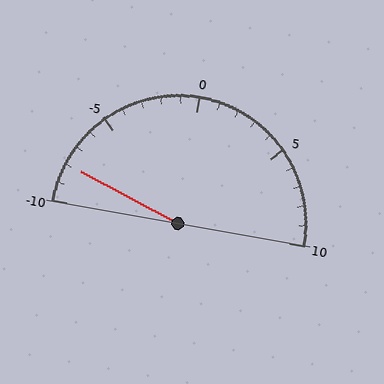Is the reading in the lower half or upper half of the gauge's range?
The reading is in the lower half of the range (-10 to 10).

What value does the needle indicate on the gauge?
The needle indicates approximately -8.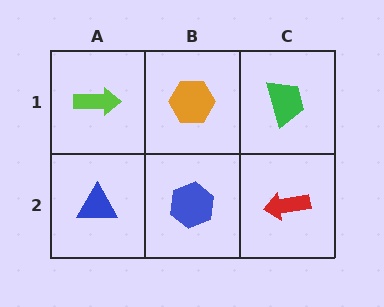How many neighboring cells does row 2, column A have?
2.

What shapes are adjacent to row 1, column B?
A blue hexagon (row 2, column B), a lime arrow (row 1, column A), a green trapezoid (row 1, column C).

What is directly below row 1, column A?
A blue triangle.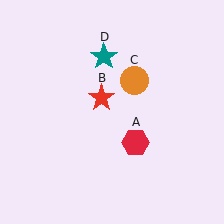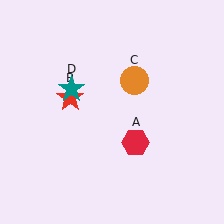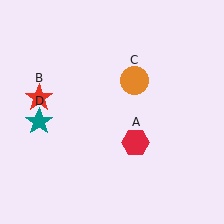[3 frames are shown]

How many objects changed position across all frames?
2 objects changed position: red star (object B), teal star (object D).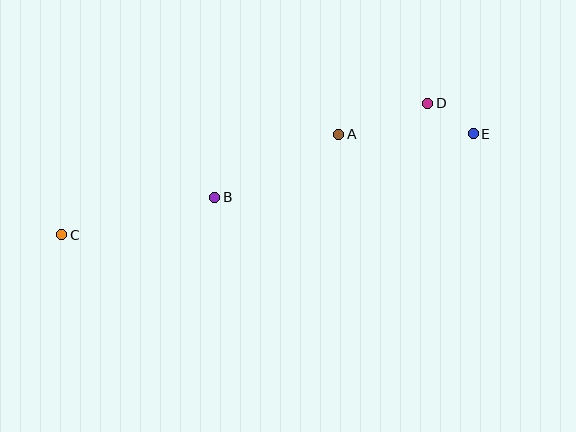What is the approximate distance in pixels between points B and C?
The distance between B and C is approximately 157 pixels.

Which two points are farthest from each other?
Points C and E are farthest from each other.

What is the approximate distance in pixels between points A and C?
The distance between A and C is approximately 295 pixels.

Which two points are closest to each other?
Points D and E are closest to each other.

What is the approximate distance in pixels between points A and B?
The distance between A and B is approximately 139 pixels.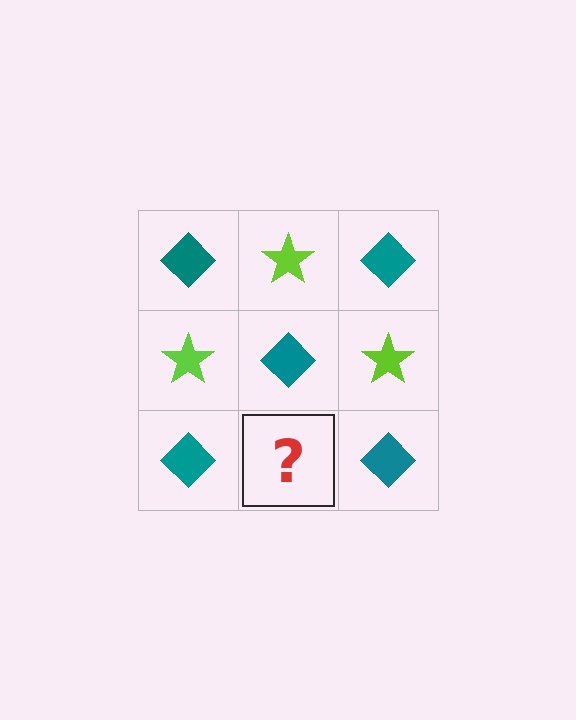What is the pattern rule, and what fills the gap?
The rule is that it alternates teal diamond and lime star in a checkerboard pattern. The gap should be filled with a lime star.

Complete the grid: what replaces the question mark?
The question mark should be replaced with a lime star.